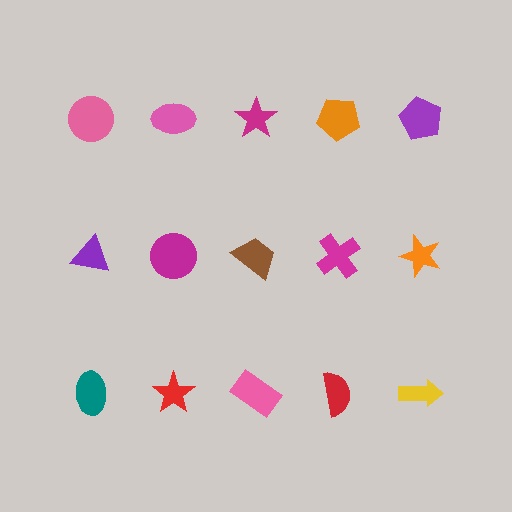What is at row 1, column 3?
A magenta star.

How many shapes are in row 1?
5 shapes.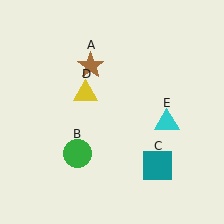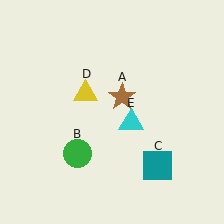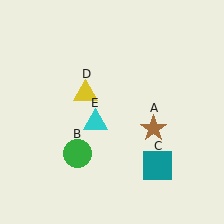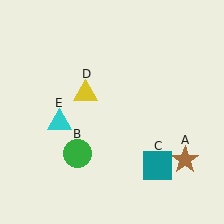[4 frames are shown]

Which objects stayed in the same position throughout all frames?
Green circle (object B) and teal square (object C) and yellow triangle (object D) remained stationary.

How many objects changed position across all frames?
2 objects changed position: brown star (object A), cyan triangle (object E).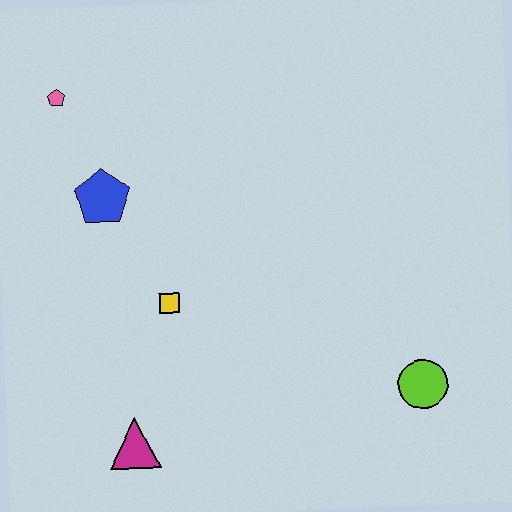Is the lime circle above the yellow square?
No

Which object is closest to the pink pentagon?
The blue pentagon is closest to the pink pentagon.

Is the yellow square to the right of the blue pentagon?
Yes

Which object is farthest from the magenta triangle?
The pink pentagon is farthest from the magenta triangle.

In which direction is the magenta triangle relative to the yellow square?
The magenta triangle is below the yellow square.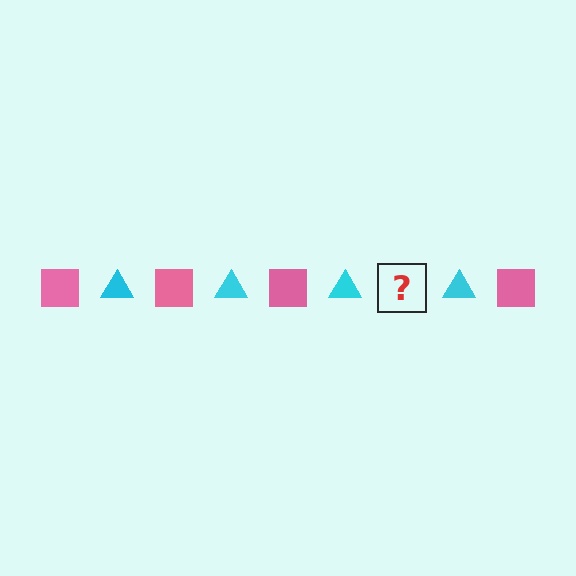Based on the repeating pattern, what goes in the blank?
The blank should be a pink square.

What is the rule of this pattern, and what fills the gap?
The rule is that the pattern alternates between pink square and cyan triangle. The gap should be filled with a pink square.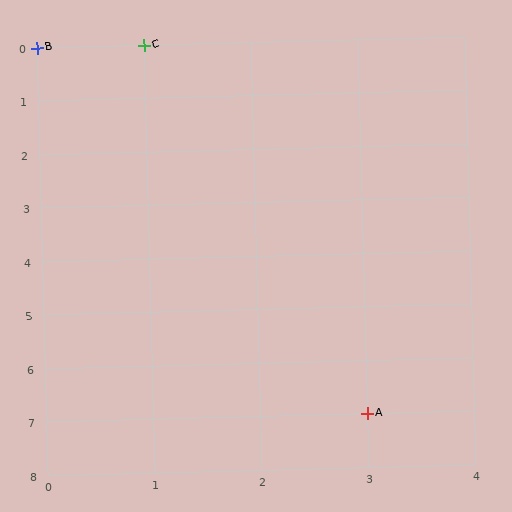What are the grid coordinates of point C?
Point C is at grid coordinates (1, 0).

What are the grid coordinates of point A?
Point A is at grid coordinates (3, 7).